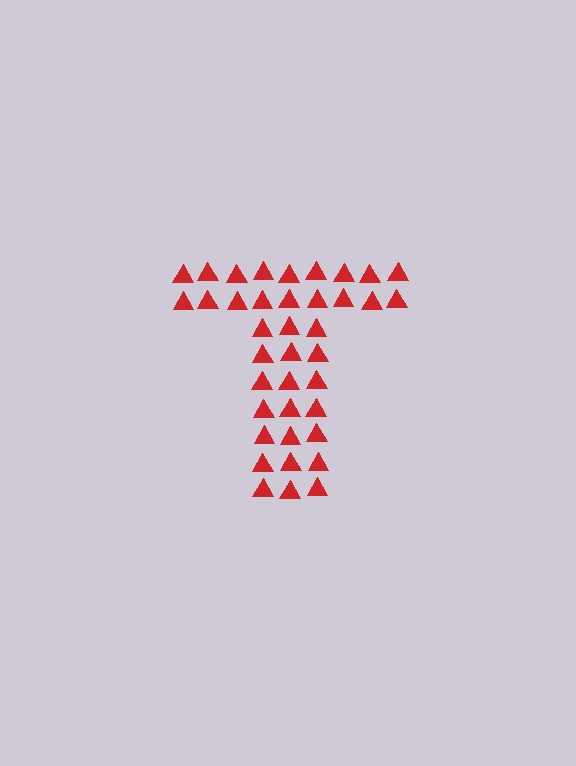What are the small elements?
The small elements are triangles.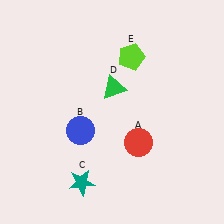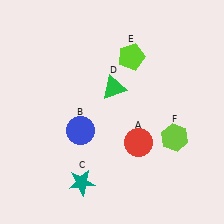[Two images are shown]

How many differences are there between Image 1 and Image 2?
There is 1 difference between the two images.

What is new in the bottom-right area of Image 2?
A lime hexagon (F) was added in the bottom-right area of Image 2.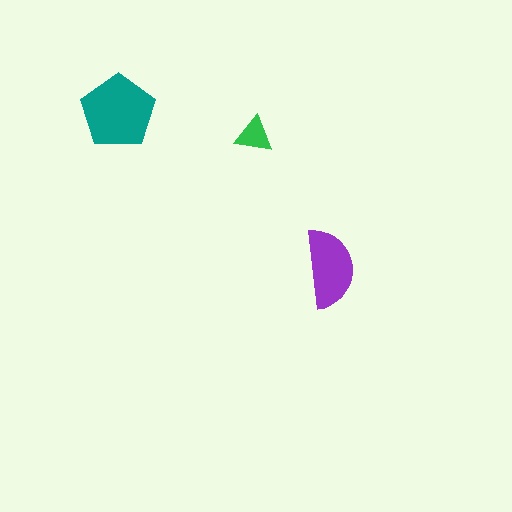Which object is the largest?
The teal pentagon.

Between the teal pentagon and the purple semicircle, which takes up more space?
The teal pentagon.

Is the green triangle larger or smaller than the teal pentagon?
Smaller.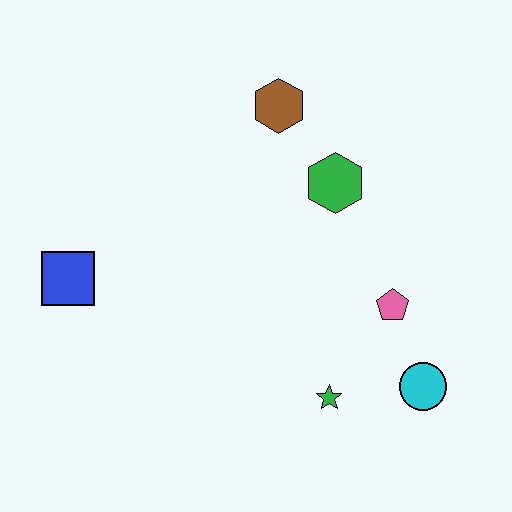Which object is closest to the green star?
The cyan circle is closest to the green star.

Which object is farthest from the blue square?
The cyan circle is farthest from the blue square.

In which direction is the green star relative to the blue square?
The green star is to the right of the blue square.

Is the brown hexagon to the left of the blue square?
No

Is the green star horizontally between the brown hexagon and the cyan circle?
Yes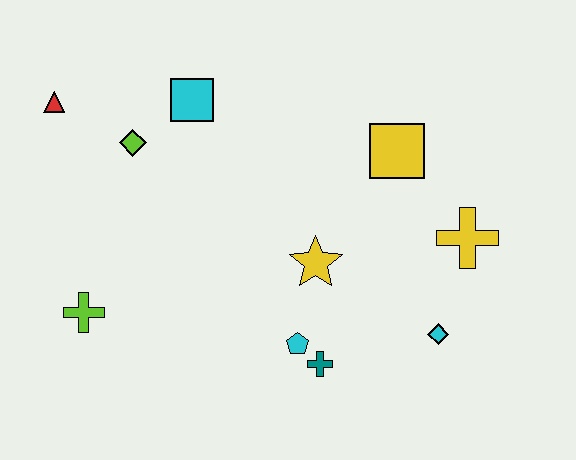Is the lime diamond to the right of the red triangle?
Yes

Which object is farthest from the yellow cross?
The red triangle is farthest from the yellow cross.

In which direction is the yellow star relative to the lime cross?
The yellow star is to the right of the lime cross.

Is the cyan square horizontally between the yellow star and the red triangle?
Yes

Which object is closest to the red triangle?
The lime diamond is closest to the red triangle.